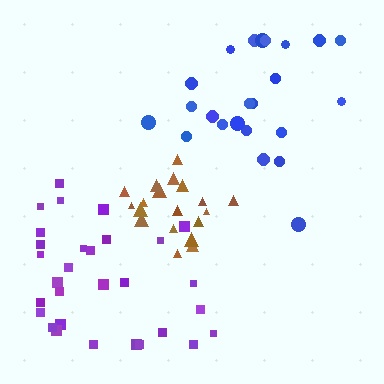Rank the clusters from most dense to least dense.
brown, purple, blue.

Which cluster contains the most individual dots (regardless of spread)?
Purple (30).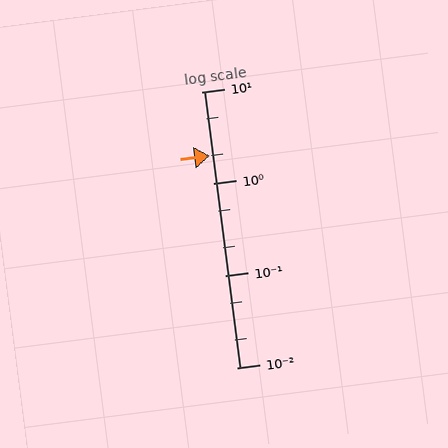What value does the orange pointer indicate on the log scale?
The pointer indicates approximately 2.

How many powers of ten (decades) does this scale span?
The scale spans 3 decades, from 0.01 to 10.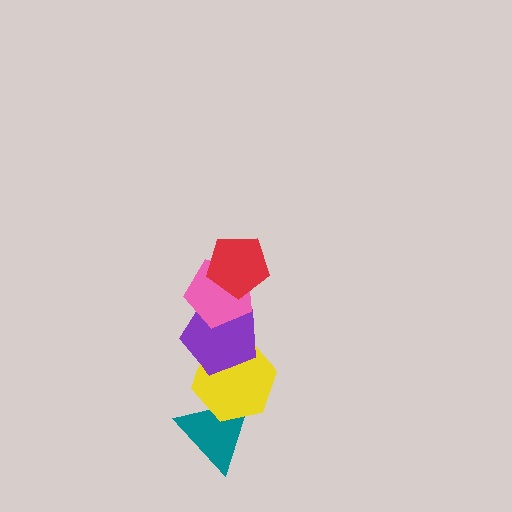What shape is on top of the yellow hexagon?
The purple pentagon is on top of the yellow hexagon.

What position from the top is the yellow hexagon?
The yellow hexagon is 4th from the top.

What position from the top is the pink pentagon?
The pink pentagon is 2nd from the top.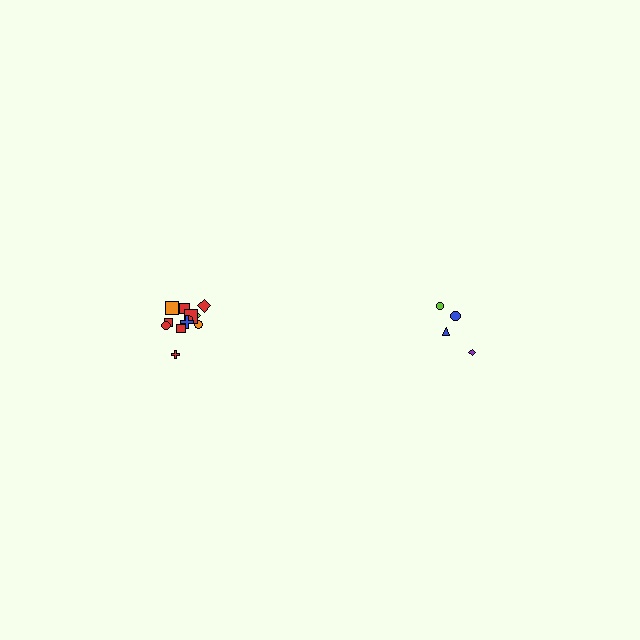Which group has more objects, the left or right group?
The left group.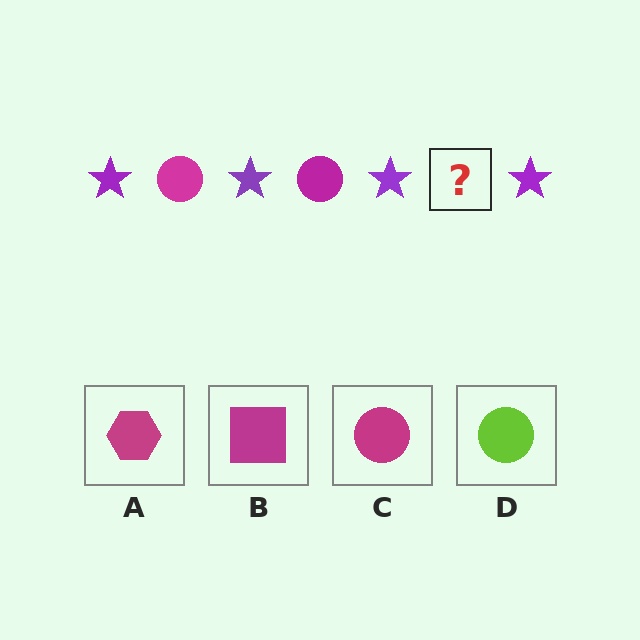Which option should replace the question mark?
Option C.